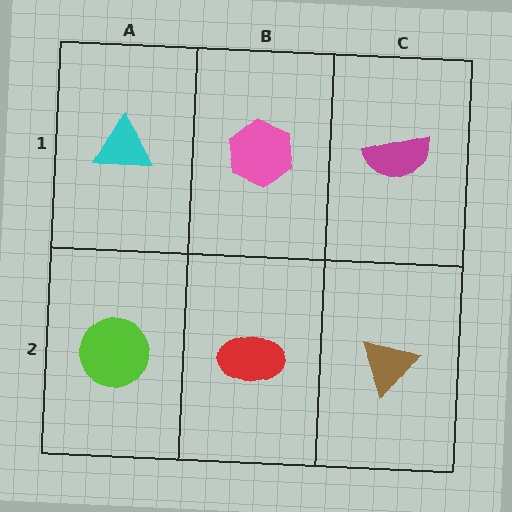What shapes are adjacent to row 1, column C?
A brown triangle (row 2, column C), a pink hexagon (row 1, column B).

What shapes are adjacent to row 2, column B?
A pink hexagon (row 1, column B), a lime circle (row 2, column A), a brown triangle (row 2, column C).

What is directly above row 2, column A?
A cyan triangle.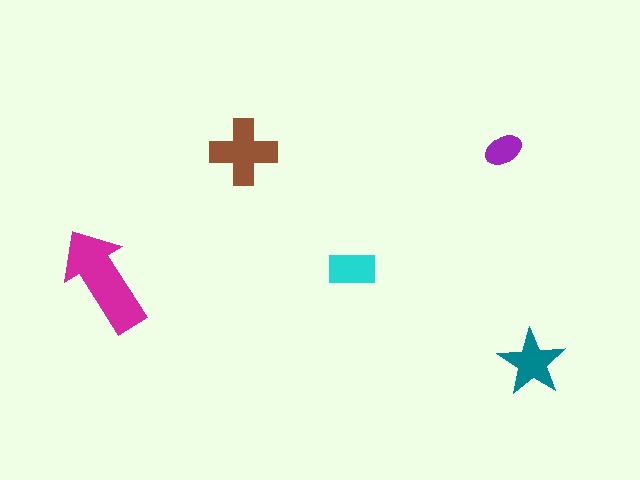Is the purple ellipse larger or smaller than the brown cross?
Smaller.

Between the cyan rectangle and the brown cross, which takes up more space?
The brown cross.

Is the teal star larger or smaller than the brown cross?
Smaller.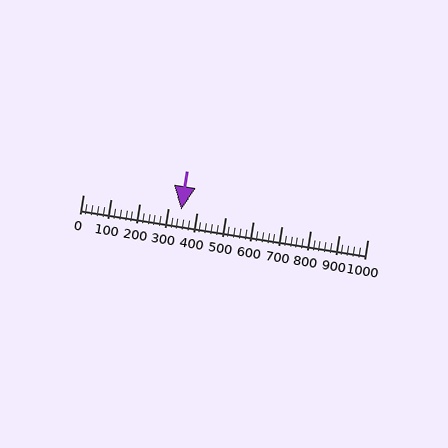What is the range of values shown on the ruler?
The ruler shows values from 0 to 1000.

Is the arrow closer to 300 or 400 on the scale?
The arrow is closer to 300.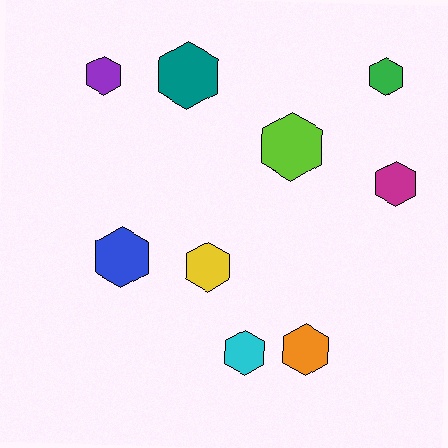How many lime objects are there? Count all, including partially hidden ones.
There is 1 lime object.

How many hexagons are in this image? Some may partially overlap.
There are 9 hexagons.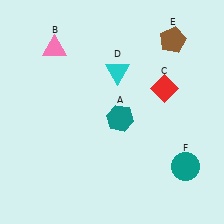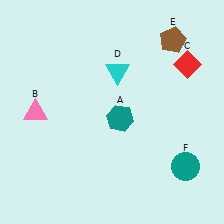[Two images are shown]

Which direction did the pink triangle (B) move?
The pink triangle (B) moved down.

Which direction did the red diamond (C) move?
The red diamond (C) moved up.